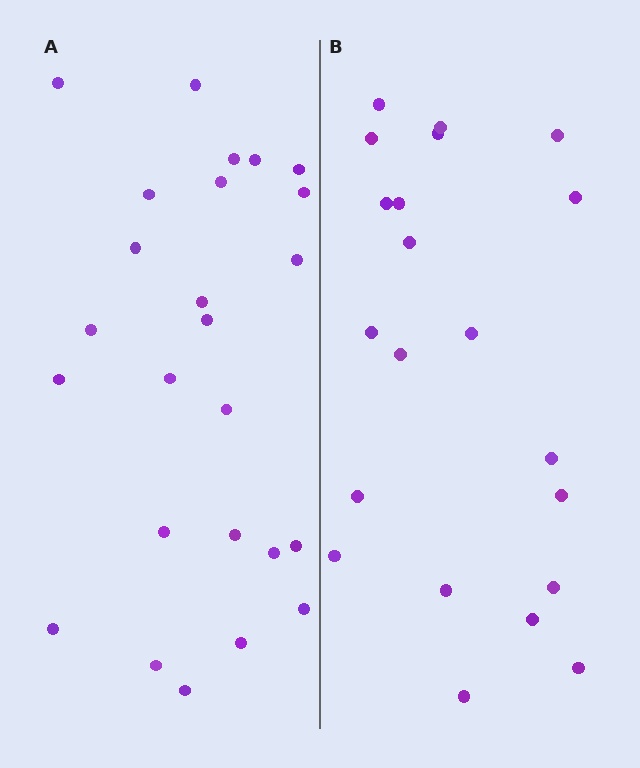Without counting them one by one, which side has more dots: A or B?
Region A (the left region) has more dots.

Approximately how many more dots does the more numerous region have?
Region A has about 4 more dots than region B.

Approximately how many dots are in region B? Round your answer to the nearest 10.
About 20 dots. (The exact count is 21, which rounds to 20.)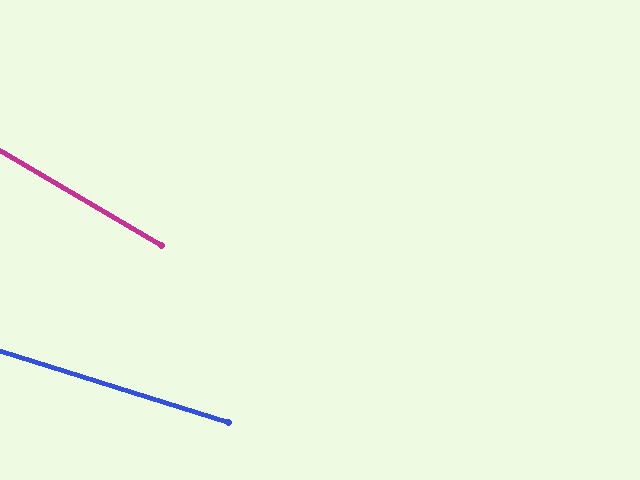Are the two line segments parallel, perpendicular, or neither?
Neither parallel nor perpendicular — they differ by about 13°.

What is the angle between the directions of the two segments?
Approximately 13 degrees.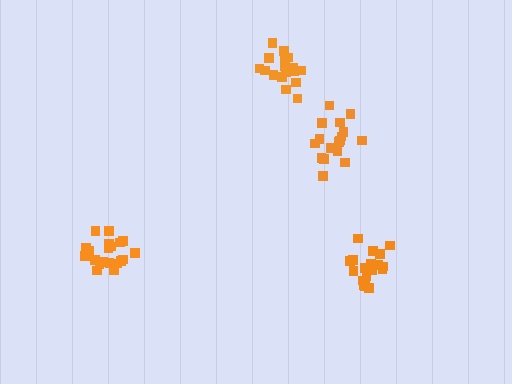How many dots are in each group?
Group 1: 17 dots, Group 2: 20 dots, Group 3: 19 dots, Group 4: 17 dots (73 total).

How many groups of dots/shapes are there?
There are 4 groups.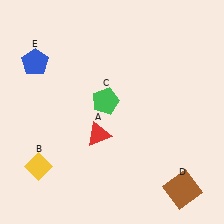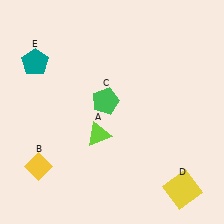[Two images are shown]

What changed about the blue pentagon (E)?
In Image 1, E is blue. In Image 2, it changed to teal.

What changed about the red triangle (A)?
In Image 1, A is red. In Image 2, it changed to lime.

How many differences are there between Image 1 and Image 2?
There are 3 differences between the two images.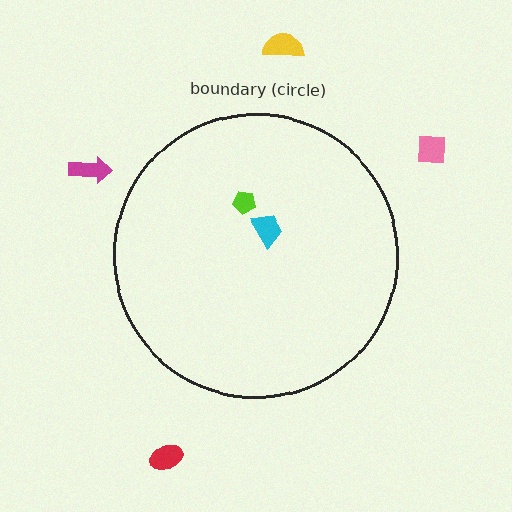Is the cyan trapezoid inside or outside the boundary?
Inside.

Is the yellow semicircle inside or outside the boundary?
Outside.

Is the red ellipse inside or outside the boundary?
Outside.